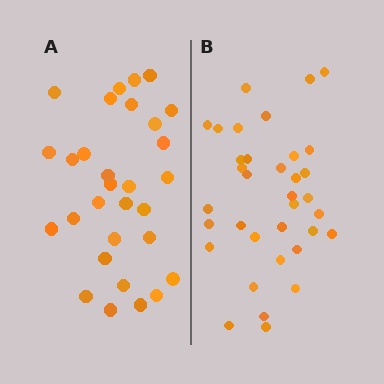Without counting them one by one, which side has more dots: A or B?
Region B (the right region) has more dots.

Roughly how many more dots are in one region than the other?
Region B has about 5 more dots than region A.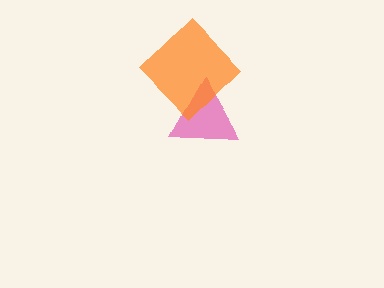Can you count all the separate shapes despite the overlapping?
Yes, there are 2 separate shapes.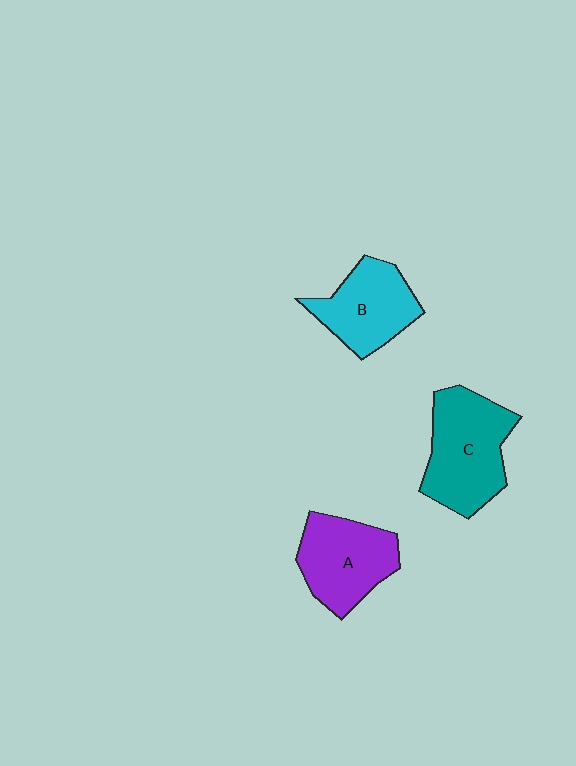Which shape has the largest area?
Shape C (teal).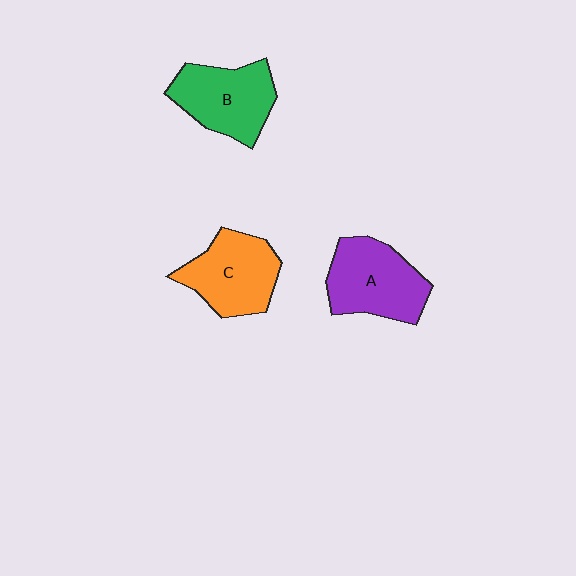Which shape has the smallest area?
Shape C (orange).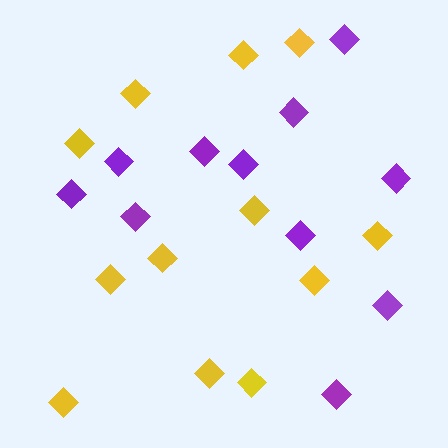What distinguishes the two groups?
There are 2 groups: one group of yellow diamonds (12) and one group of purple diamonds (11).